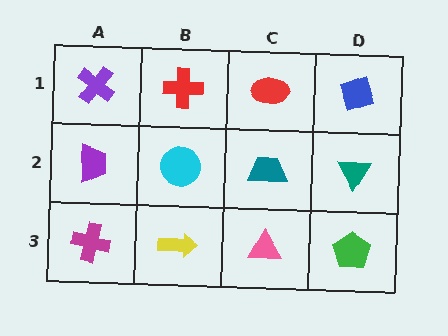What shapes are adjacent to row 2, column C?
A red ellipse (row 1, column C), a pink triangle (row 3, column C), a cyan circle (row 2, column B), a teal triangle (row 2, column D).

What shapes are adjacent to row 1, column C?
A teal trapezoid (row 2, column C), a red cross (row 1, column B), a blue diamond (row 1, column D).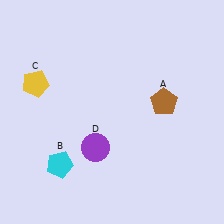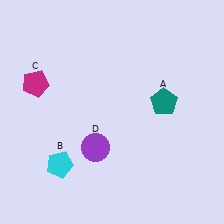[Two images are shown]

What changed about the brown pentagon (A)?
In Image 1, A is brown. In Image 2, it changed to teal.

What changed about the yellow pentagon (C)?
In Image 1, C is yellow. In Image 2, it changed to magenta.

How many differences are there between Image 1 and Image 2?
There are 2 differences between the two images.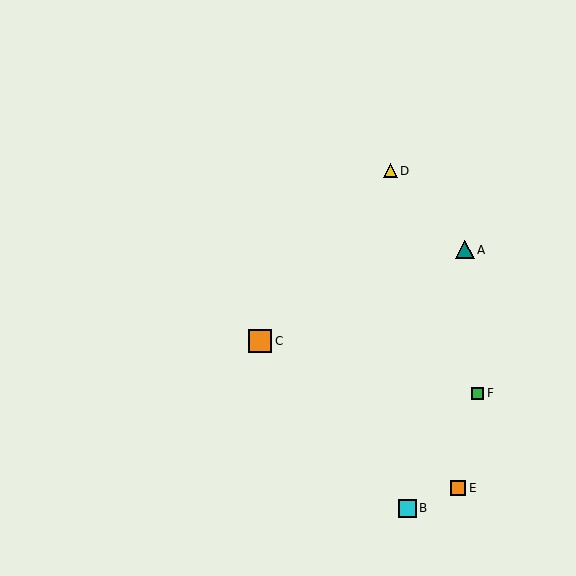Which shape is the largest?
The orange square (labeled C) is the largest.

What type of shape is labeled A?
Shape A is a teal triangle.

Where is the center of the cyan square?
The center of the cyan square is at (407, 508).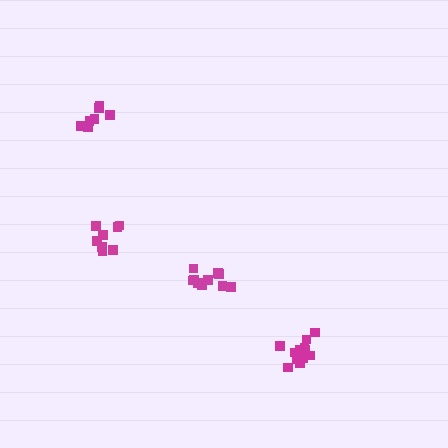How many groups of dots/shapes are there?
There are 4 groups.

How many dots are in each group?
Group 1: 10 dots, Group 2: 8 dots, Group 3: 7 dots, Group 4: 13 dots (38 total).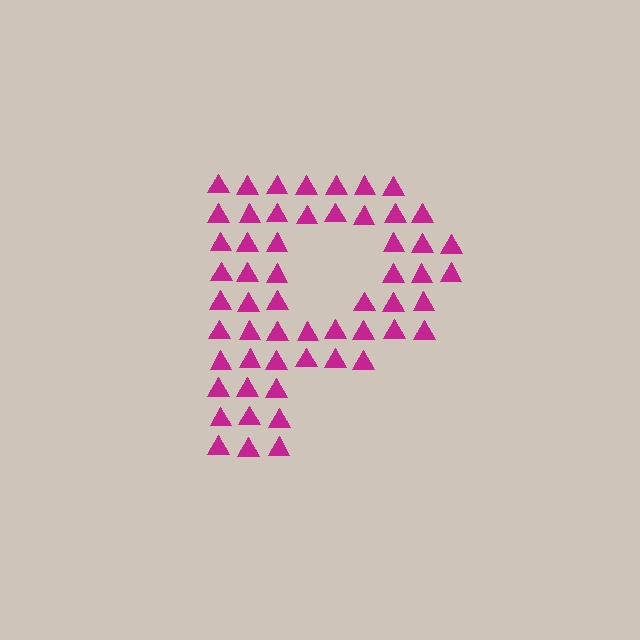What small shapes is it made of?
It is made of small triangles.